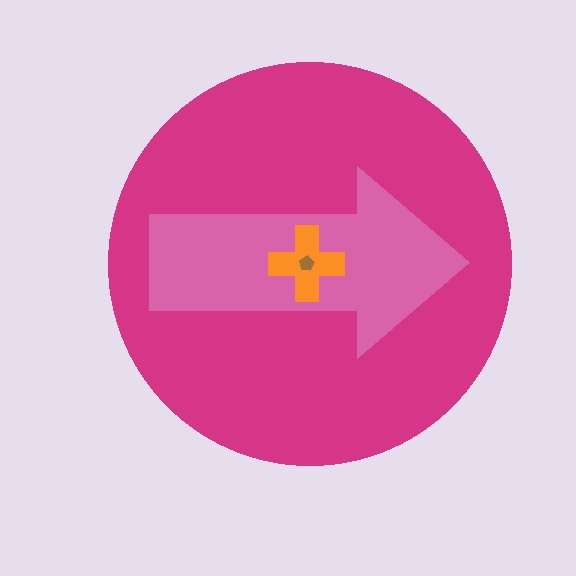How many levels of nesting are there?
4.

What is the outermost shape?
The magenta circle.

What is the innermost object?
The brown pentagon.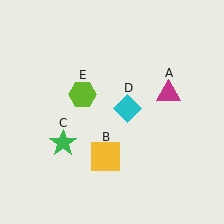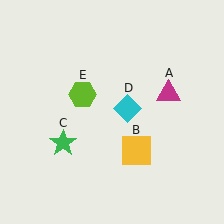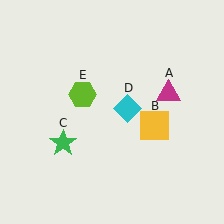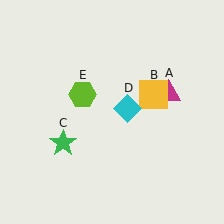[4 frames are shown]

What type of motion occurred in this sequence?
The yellow square (object B) rotated counterclockwise around the center of the scene.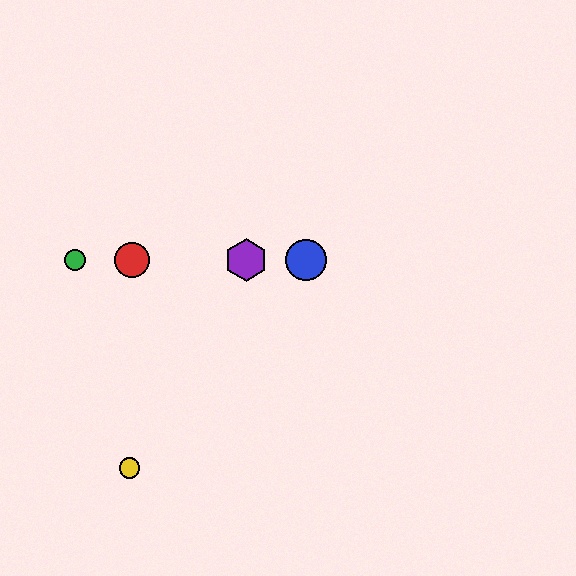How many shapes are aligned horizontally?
4 shapes (the red circle, the blue circle, the green circle, the purple hexagon) are aligned horizontally.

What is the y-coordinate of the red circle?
The red circle is at y≈260.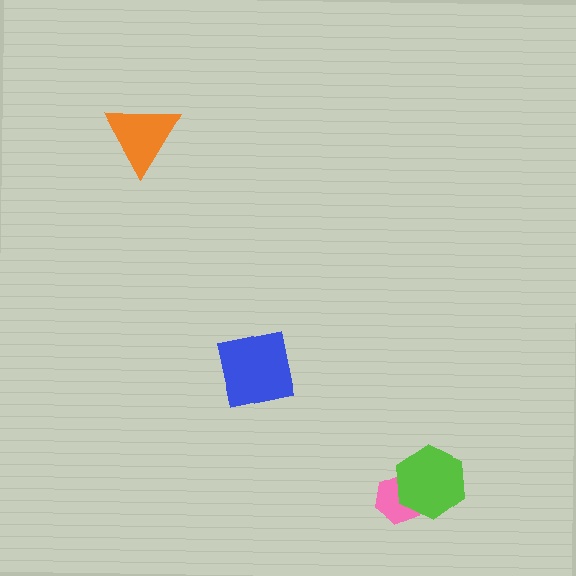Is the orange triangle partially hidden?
No, no other shape covers it.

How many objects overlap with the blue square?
0 objects overlap with the blue square.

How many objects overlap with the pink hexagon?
1 object overlaps with the pink hexagon.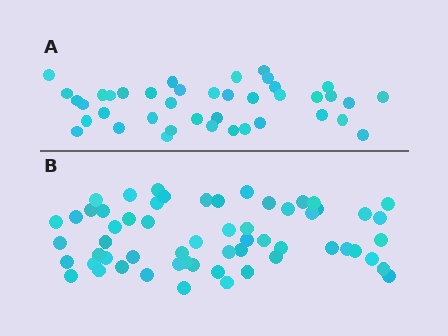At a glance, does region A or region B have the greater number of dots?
Region B (the bottom region) has more dots.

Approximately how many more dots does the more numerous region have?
Region B has approximately 20 more dots than region A.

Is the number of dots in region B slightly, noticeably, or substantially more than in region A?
Region B has substantially more. The ratio is roughly 1.5 to 1.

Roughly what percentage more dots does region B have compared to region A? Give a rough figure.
About 50% more.